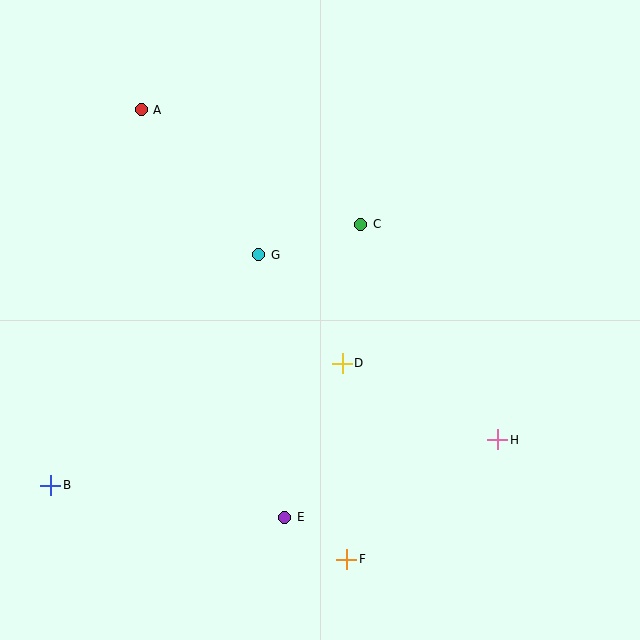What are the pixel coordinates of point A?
Point A is at (141, 110).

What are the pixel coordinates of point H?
Point H is at (498, 440).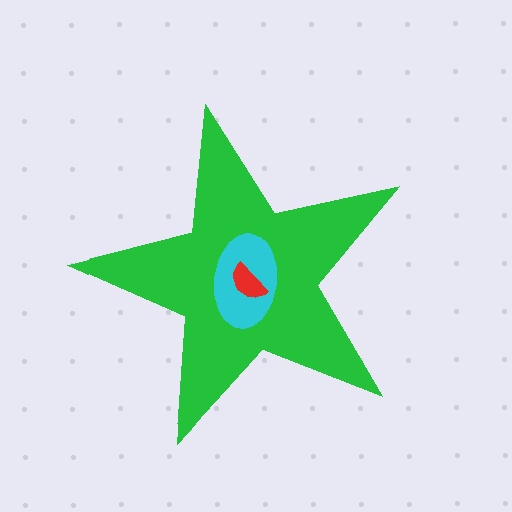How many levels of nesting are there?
3.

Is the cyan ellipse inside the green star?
Yes.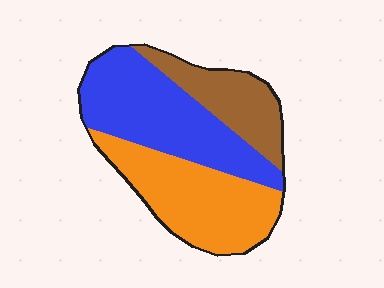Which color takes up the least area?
Brown, at roughly 20%.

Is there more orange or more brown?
Orange.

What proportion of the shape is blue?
Blue takes up about two fifths (2/5) of the shape.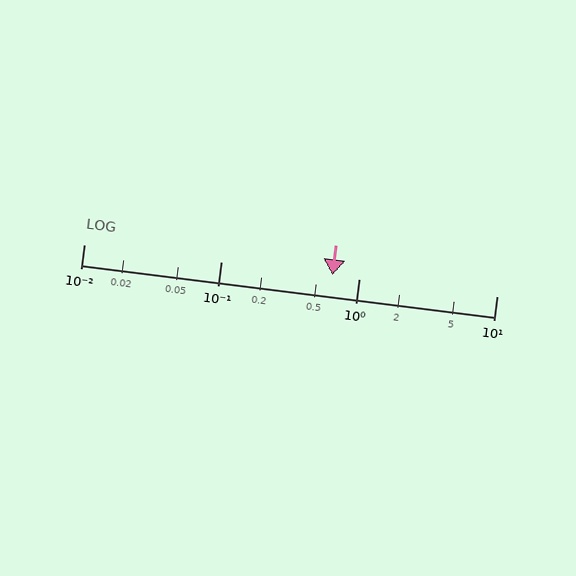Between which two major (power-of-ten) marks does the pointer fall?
The pointer is between 0.1 and 1.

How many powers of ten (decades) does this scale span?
The scale spans 3 decades, from 0.01 to 10.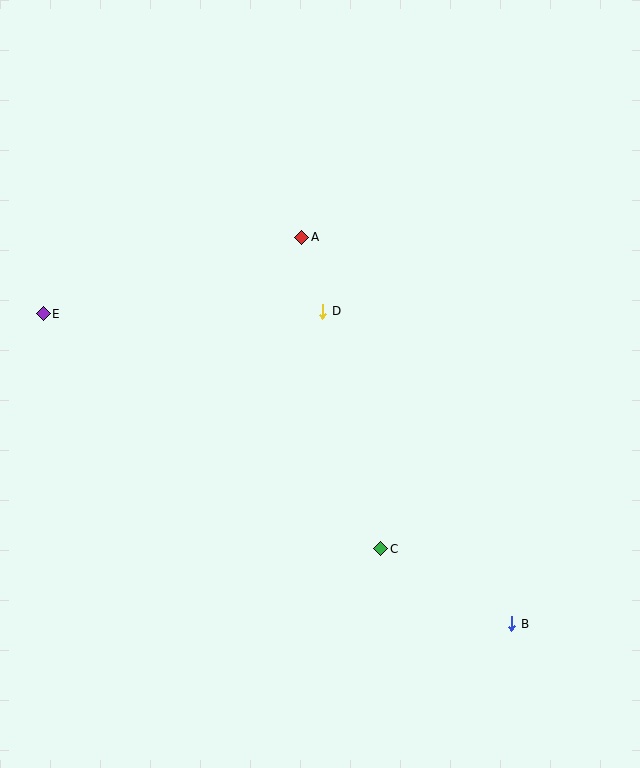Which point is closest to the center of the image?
Point D at (323, 311) is closest to the center.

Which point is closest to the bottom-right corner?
Point B is closest to the bottom-right corner.